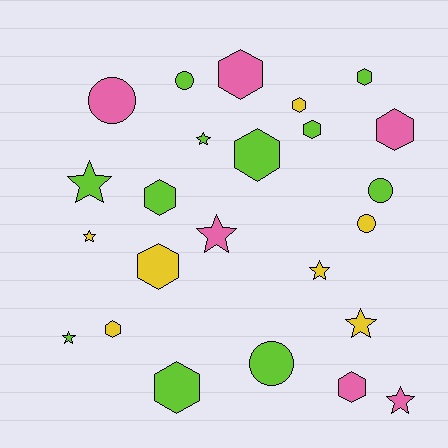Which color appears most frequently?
Lime, with 11 objects.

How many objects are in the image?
There are 24 objects.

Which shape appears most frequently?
Hexagon, with 11 objects.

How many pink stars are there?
There are 2 pink stars.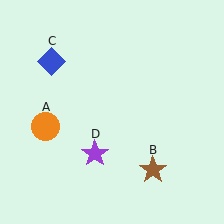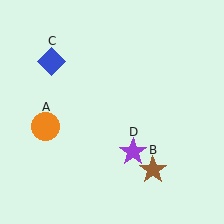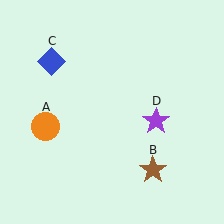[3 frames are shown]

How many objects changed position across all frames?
1 object changed position: purple star (object D).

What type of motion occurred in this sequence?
The purple star (object D) rotated counterclockwise around the center of the scene.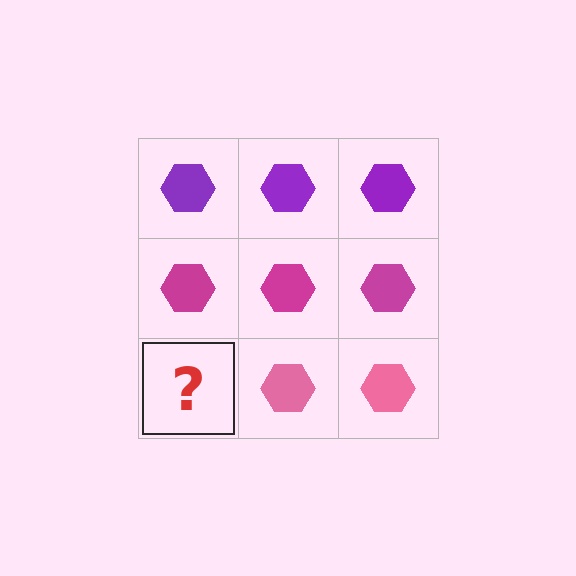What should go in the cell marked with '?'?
The missing cell should contain a pink hexagon.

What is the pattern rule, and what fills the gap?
The rule is that each row has a consistent color. The gap should be filled with a pink hexagon.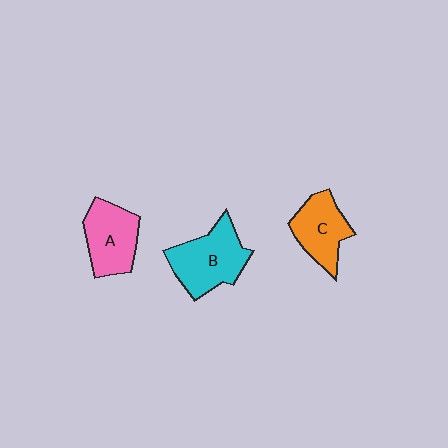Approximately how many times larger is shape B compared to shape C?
Approximately 1.3 times.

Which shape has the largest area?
Shape B (cyan).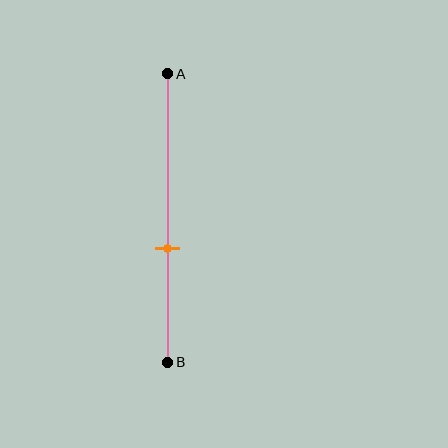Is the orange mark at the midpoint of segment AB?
No, the mark is at about 60% from A, not at the 50% midpoint.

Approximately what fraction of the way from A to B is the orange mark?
The orange mark is approximately 60% of the way from A to B.